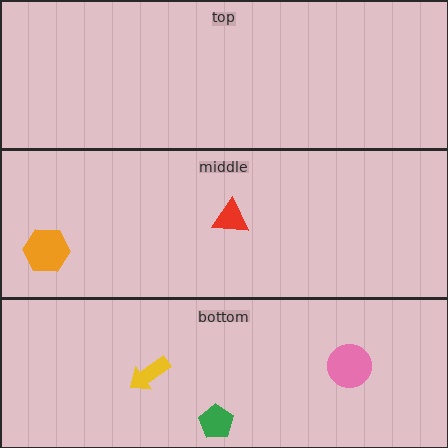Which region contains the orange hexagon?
The middle region.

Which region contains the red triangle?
The middle region.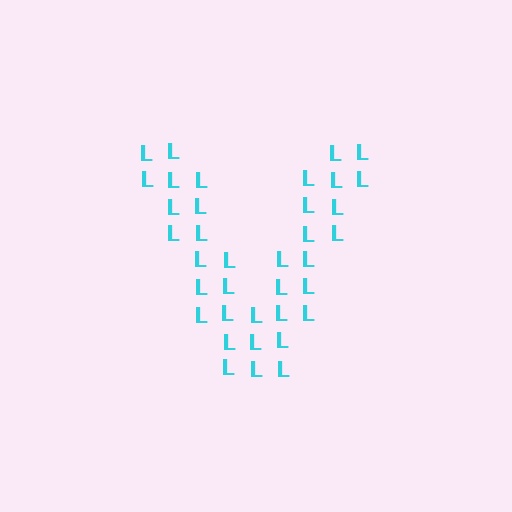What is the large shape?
The large shape is the letter V.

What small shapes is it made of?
It is made of small letter L's.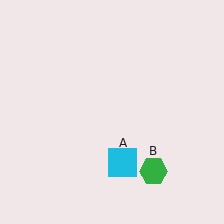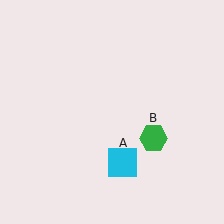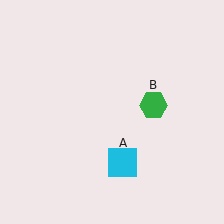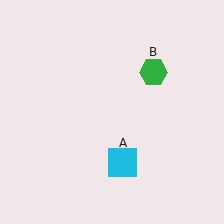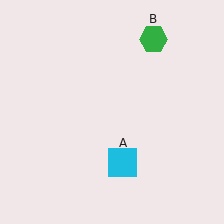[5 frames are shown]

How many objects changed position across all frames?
1 object changed position: green hexagon (object B).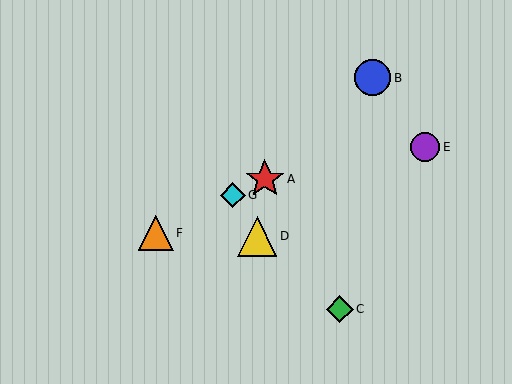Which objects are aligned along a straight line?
Objects A, F, G are aligned along a straight line.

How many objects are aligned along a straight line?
3 objects (A, F, G) are aligned along a straight line.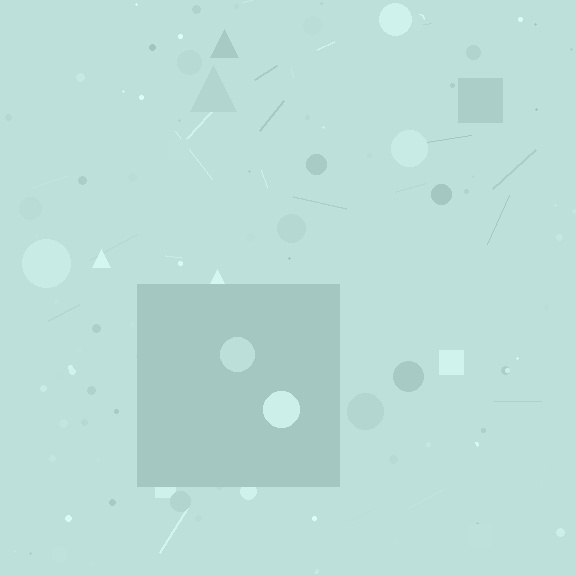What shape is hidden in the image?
A square is hidden in the image.